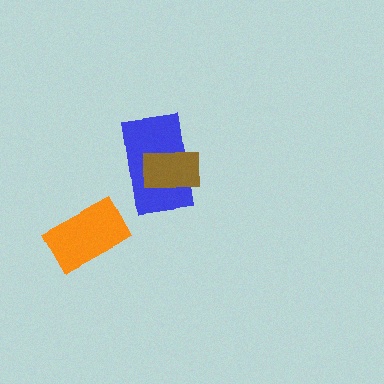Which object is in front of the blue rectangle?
The brown rectangle is in front of the blue rectangle.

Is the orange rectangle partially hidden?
No, no other shape covers it.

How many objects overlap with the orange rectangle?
0 objects overlap with the orange rectangle.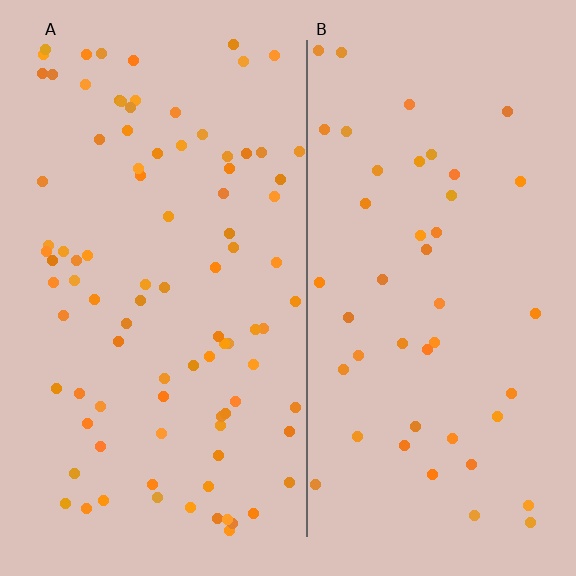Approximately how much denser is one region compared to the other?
Approximately 2.0× — region A over region B.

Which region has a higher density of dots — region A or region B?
A (the left).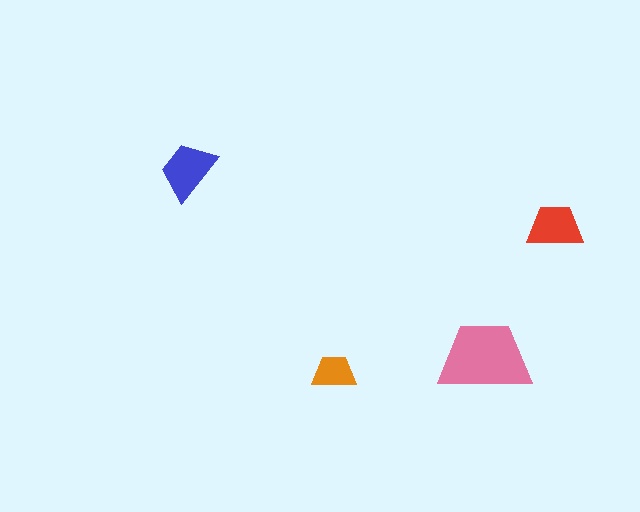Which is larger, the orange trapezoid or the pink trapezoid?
The pink one.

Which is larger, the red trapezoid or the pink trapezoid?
The pink one.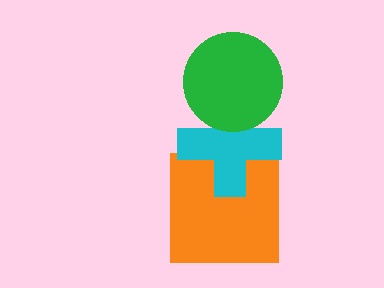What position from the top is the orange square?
The orange square is 3rd from the top.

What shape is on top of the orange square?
The cyan cross is on top of the orange square.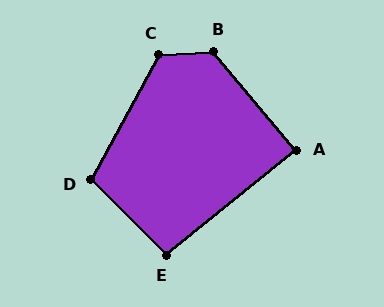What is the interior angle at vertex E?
Approximately 96 degrees (obtuse).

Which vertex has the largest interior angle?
B, at approximately 126 degrees.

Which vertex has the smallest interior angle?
A, at approximately 89 degrees.